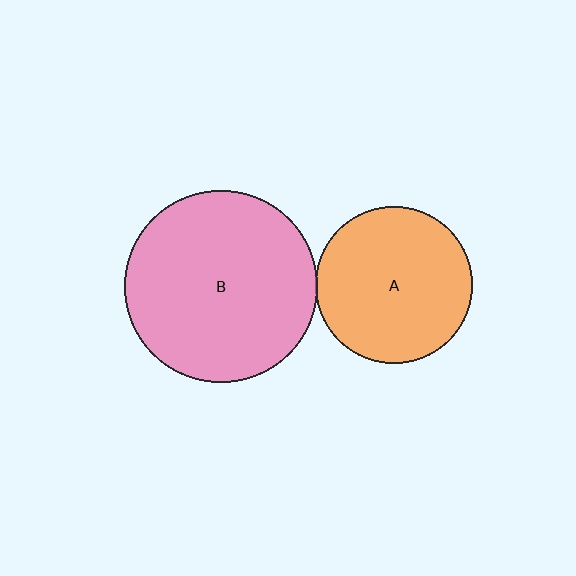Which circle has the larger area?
Circle B (pink).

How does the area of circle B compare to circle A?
Approximately 1.5 times.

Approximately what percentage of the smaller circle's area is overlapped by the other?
Approximately 5%.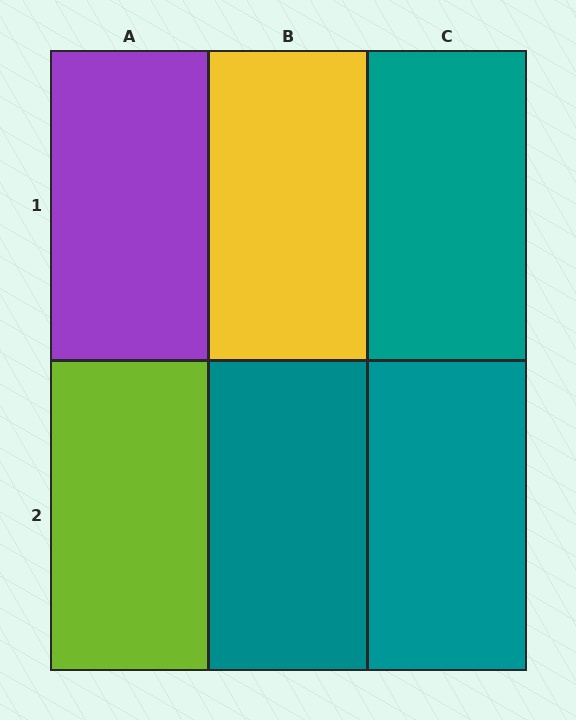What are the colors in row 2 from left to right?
Lime, teal, teal.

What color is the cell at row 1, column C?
Teal.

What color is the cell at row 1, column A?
Purple.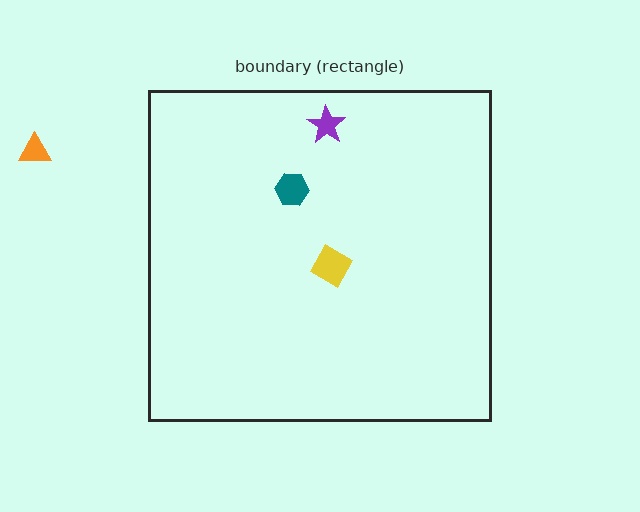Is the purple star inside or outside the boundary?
Inside.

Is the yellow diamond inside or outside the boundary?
Inside.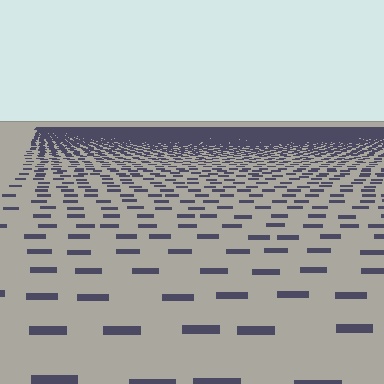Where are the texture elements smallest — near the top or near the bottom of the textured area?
Near the top.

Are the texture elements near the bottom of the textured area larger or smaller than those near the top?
Larger. Near the bottom, elements are closer to the viewer and appear at a bigger on-screen size.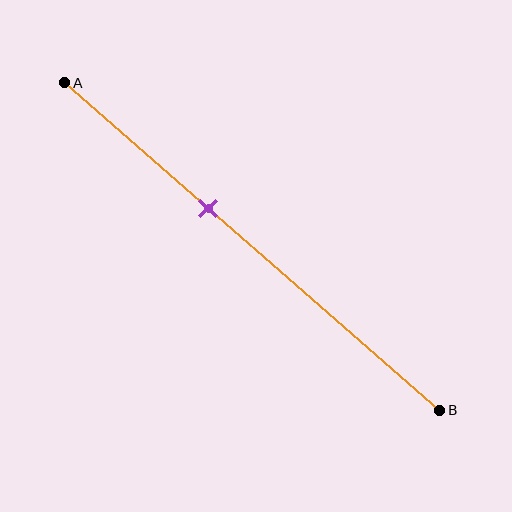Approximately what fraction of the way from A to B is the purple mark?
The purple mark is approximately 40% of the way from A to B.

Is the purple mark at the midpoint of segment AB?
No, the mark is at about 40% from A, not at the 50% midpoint.